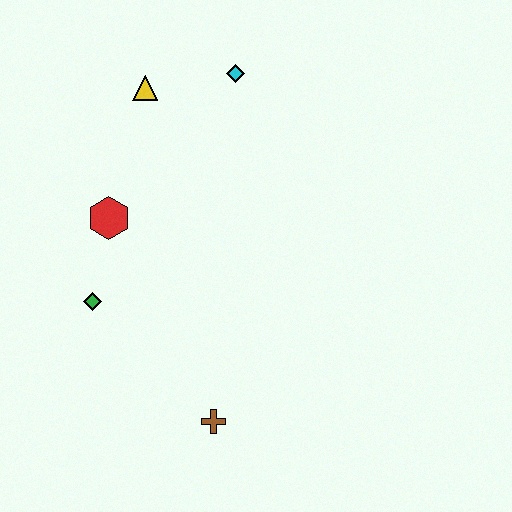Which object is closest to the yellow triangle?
The cyan diamond is closest to the yellow triangle.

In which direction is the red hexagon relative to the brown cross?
The red hexagon is above the brown cross.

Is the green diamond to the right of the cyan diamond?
No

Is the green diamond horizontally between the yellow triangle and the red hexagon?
No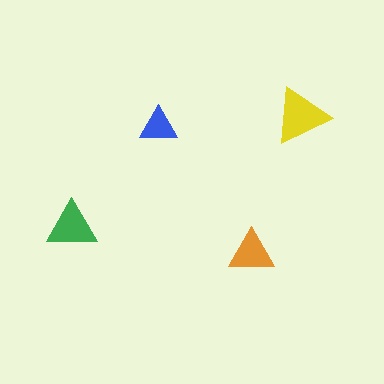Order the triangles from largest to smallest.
the yellow one, the green one, the orange one, the blue one.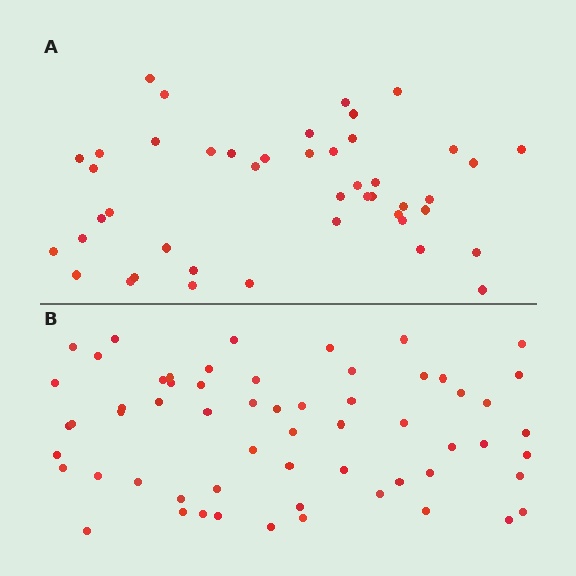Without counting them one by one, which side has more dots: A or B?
Region B (the bottom region) has more dots.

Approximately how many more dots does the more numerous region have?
Region B has approximately 15 more dots than region A.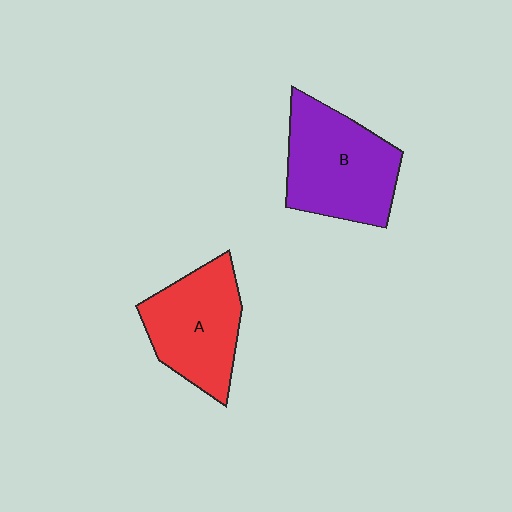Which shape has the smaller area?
Shape A (red).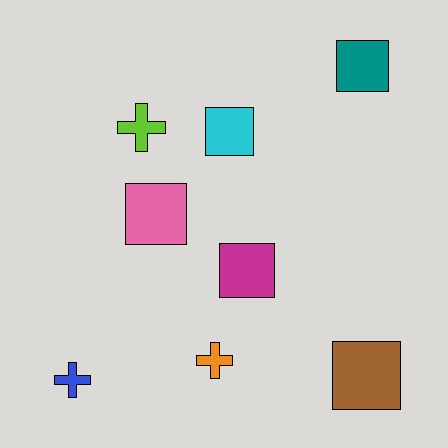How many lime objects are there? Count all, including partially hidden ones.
There is 1 lime object.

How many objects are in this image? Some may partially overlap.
There are 8 objects.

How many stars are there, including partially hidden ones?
There are no stars.